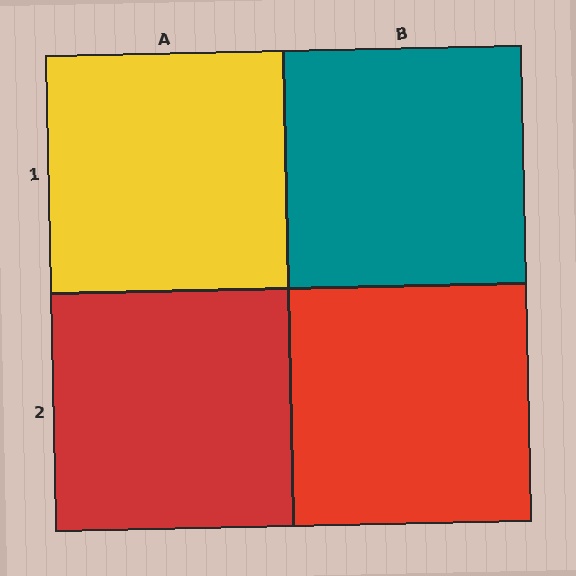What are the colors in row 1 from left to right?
Yellow, teal.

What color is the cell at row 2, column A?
Red.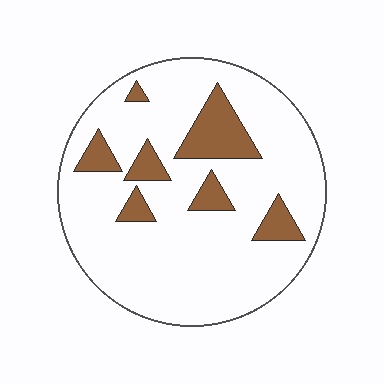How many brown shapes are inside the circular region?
7.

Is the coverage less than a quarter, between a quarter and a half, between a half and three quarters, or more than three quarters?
Less than a quarter.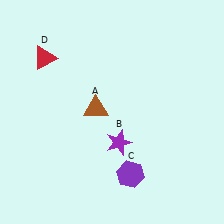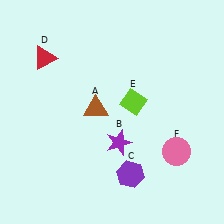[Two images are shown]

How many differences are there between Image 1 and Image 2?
There are 2 differences between the two images.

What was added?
A lime diamond (E), a pink circle (F) were added in Image 2.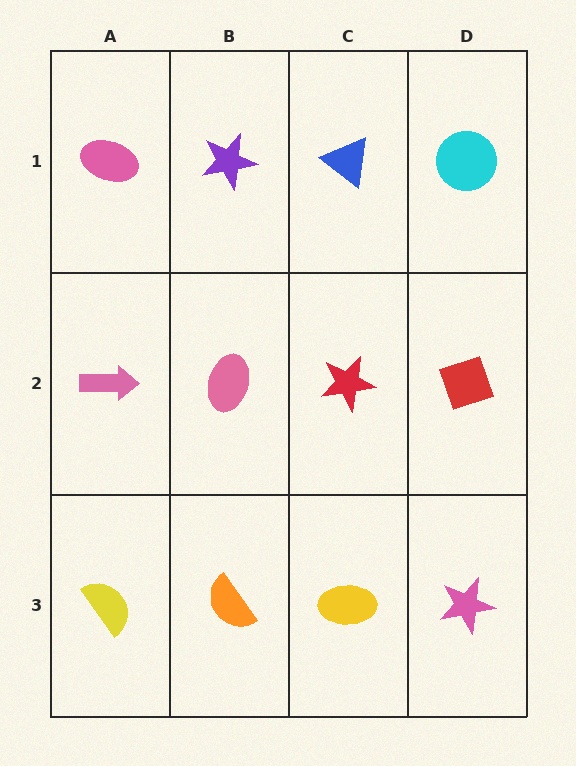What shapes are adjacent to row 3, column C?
A red star (row 2, column C), an orange semicircle (row 3, column B), a pink star (row 3, column D).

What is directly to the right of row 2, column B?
A red star.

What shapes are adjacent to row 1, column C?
A red star (row 2, column C), a purple star (row 1, column B), a cyan circle (row 1, column D).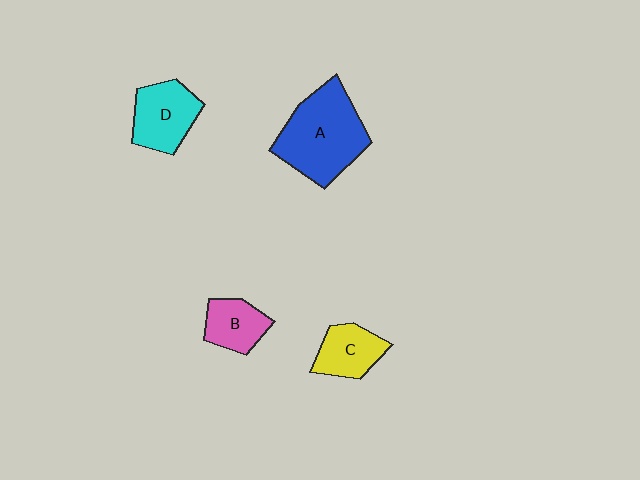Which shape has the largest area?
Shape A (blue).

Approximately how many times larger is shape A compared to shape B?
Approximately 2.3 times.